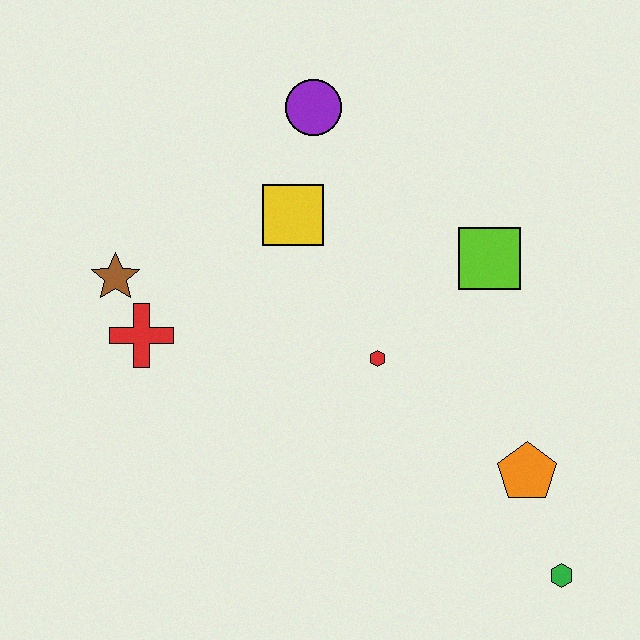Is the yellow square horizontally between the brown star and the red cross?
No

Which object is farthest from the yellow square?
The green hexagon is farthest from the yellow square.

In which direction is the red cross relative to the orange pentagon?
The red cross is to the left of the orange pentagon.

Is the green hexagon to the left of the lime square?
No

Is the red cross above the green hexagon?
Yes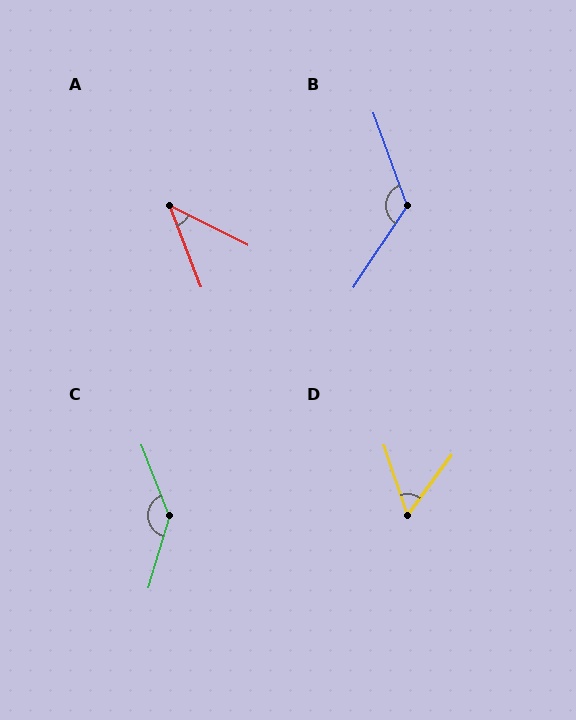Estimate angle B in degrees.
Approximately 127 degrees.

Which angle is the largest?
C, at approximately 142 degrees.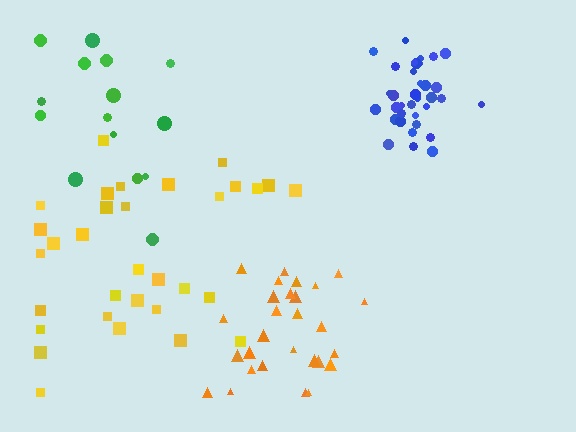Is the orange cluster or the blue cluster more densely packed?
Blue.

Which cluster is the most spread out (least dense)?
Green.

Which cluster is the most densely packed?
Blue.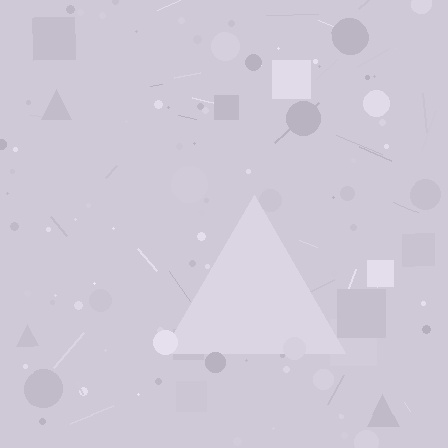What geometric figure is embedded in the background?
A triangle is embedded in the background.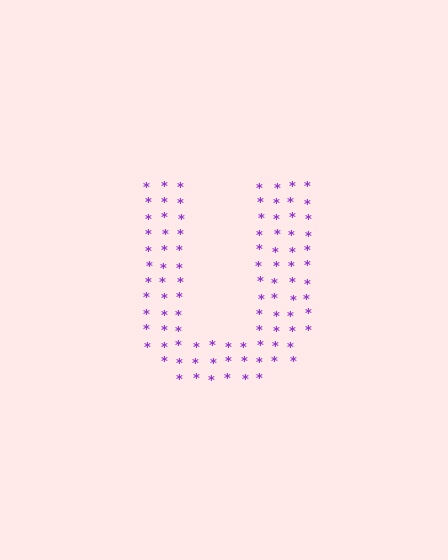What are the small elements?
The small elements are asterisks.